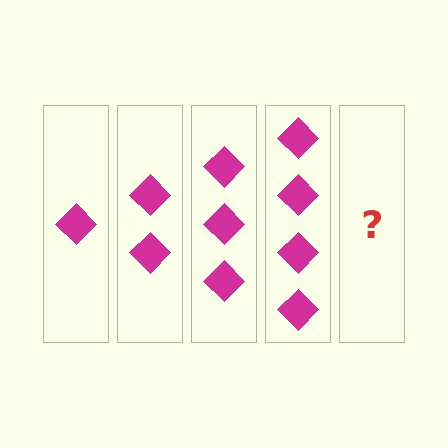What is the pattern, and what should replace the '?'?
The pattern is that each step adds one more diamond. The '?' should be 5 diamonds.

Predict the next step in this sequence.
The next step is 5 diamonds.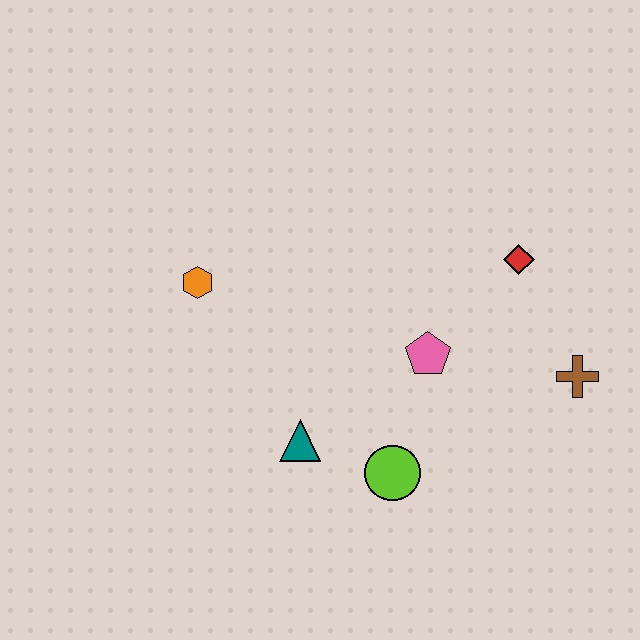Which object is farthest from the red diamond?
The orange hexagon is farthest from the red diamond.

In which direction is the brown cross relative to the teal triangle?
The brown cross is to the right of the teal triangle.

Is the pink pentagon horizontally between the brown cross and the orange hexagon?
Yes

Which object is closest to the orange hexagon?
The teal triangle is closest to the orange hexagon.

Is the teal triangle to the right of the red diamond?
No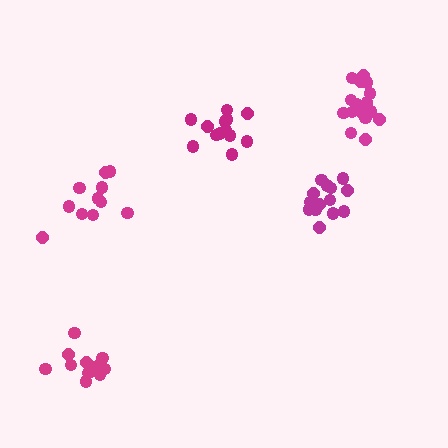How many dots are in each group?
Group 1: 13 dots, Group 2: 14 dots, Group 3: 11 dots, Group 4: 16 dots, Group 5: 11 dots (65 total).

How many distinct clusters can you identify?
There are 5 distinct clusters.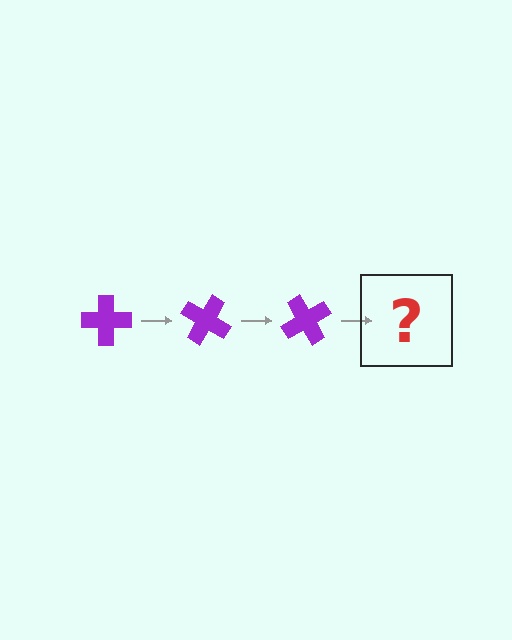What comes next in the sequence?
The next element should be a purple cross rotated 90 degrees.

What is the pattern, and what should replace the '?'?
The pattern is that the cross rotates 30 degrees each step. The '?' should be a purple cross rotated 90 degrees.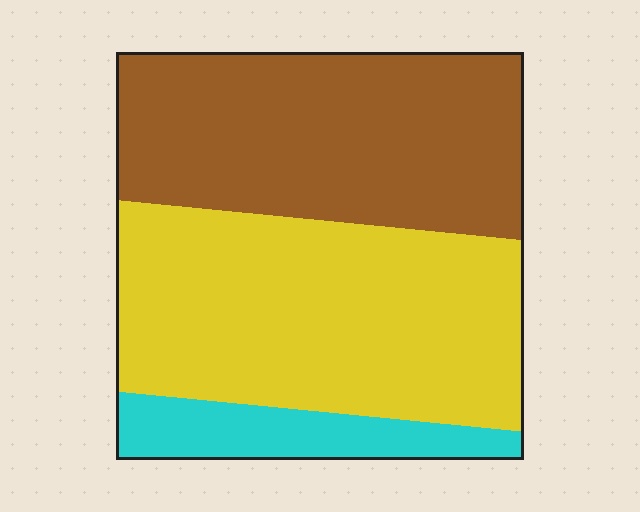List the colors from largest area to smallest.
From largest to smallest: yellow, brown, cyan.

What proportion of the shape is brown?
Brown takes up between a third and a half of the shape.